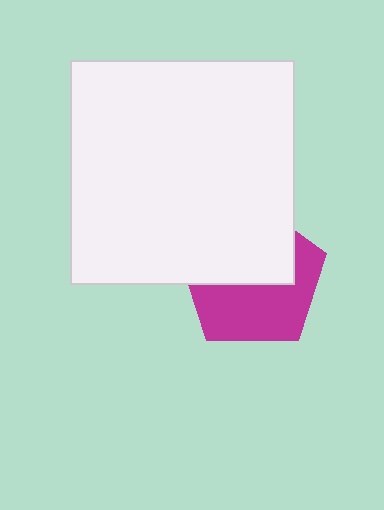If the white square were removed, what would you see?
You would see the complete magenta pentagon.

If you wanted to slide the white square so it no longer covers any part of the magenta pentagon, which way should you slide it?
Slide it up — that is the most direct way to separate the two shapes.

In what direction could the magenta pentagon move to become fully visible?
The magenta pentagon could move down. That would shift it out from behind the white square entirely.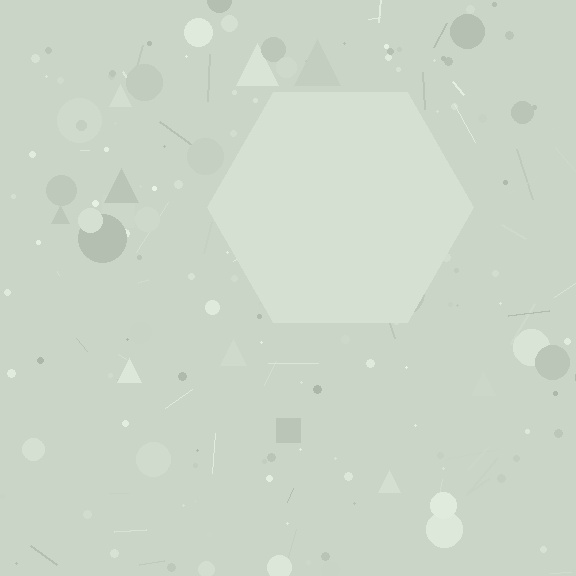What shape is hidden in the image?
A hexagon is hidden in the image.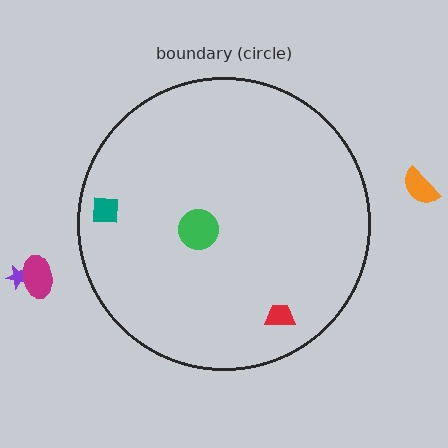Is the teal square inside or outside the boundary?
Inside.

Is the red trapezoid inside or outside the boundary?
Inside.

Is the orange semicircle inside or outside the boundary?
Outside.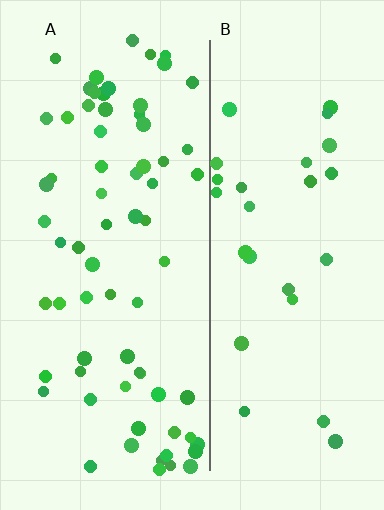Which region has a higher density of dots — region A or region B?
A (the left).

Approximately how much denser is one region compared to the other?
Approximately 2.4× — region A over region B.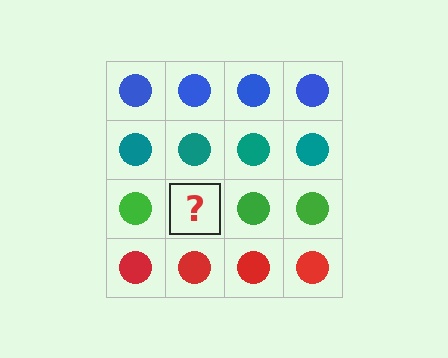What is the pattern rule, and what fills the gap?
The rule is that each row has a consistent color. The gap should be filled with a green circle.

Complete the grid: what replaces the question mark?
The question mark should be replaced with a green circle.